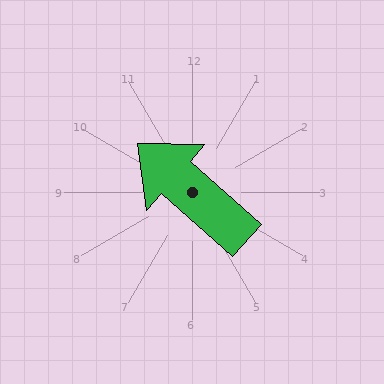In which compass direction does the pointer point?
Northwest.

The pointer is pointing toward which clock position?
Roughly 10 o'clock.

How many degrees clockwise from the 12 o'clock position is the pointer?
Approximately 312 degrees.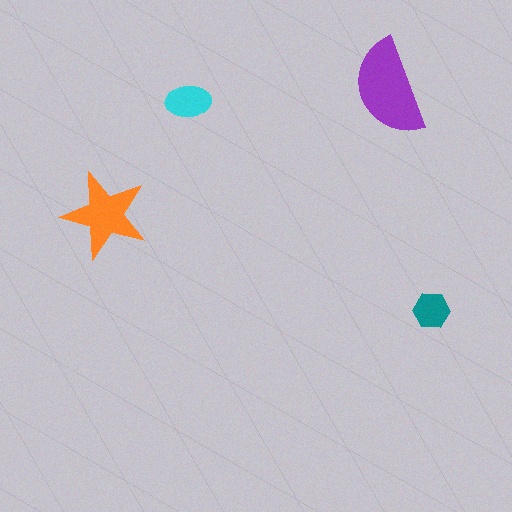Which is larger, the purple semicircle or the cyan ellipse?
The purple semicircle.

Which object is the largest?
The purple semicircle.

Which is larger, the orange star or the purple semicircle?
The purple semicircle.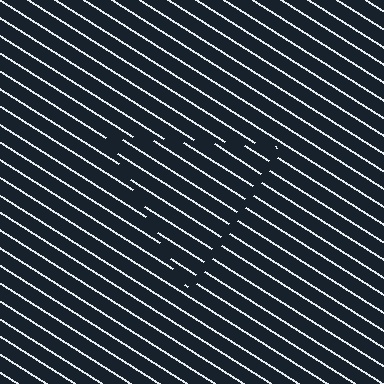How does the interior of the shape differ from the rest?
The interior of the shape contains the same grating, shifted by half a period — the contour is defined by the phase discontinuity where line-ends from the inner and outer gratings abut.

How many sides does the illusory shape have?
3 sides — the line-ends trace a triangle.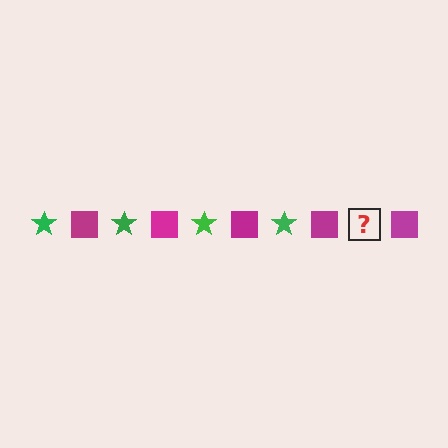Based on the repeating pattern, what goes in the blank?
The blank should be a green star.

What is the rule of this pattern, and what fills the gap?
The rule is that the pattern alternates between green star and magenta square. The gap should be filled with a green star.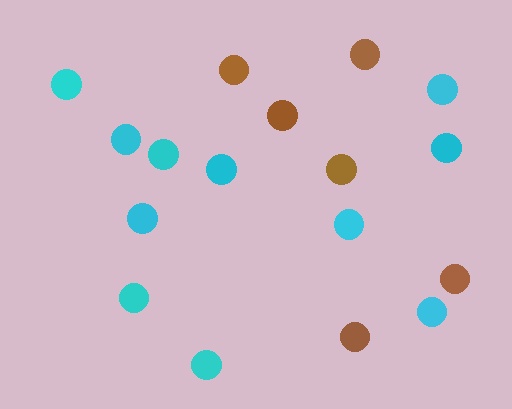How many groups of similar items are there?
There are 2 groups: one group of cyan circles (11) and one group of brown circles (6).